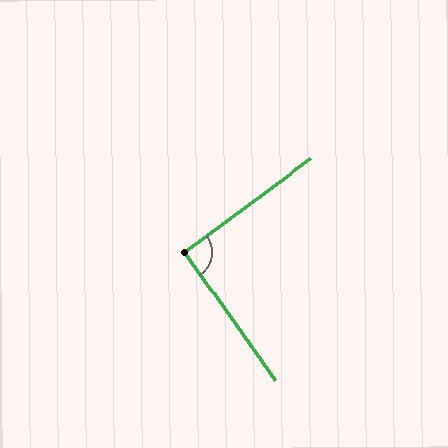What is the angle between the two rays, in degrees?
Approximately 91 degrees.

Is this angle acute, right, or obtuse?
It is approximately a right angle.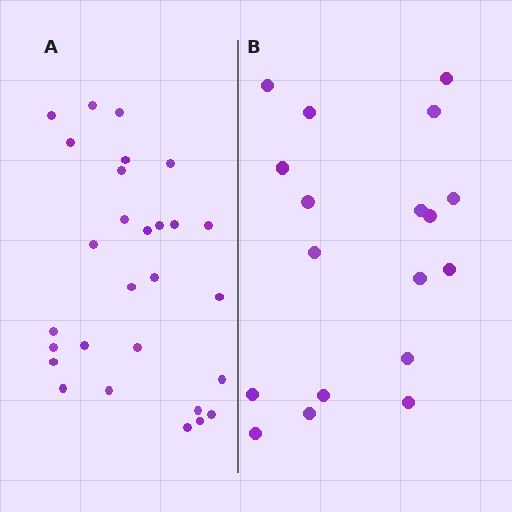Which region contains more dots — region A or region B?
Region A (the left region) has more dots.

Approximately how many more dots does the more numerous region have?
Region A has roughly 10 or so more dots than region B.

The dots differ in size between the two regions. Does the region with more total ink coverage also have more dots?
No. Region B has more total ink coverage because its dots are larger, but region A actually contains more individual dots. Total area can be misleading — the number of items is what matters here.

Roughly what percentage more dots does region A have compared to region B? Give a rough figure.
About 55% more.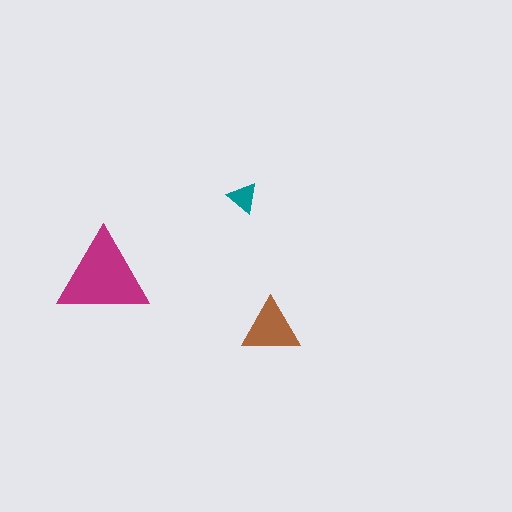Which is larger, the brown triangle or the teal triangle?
The brown one.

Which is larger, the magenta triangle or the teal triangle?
The magenta one.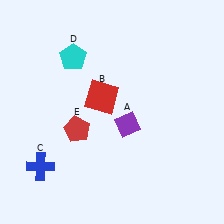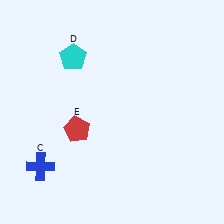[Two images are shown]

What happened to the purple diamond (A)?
The purple diamond (A) was removed in Image 2. It was in the bottom-right area of Image 1.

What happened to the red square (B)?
The red square (B) was removed in Image 2. It was in the top-left area of Image 1.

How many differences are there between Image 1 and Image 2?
There are 2 differences between the two images.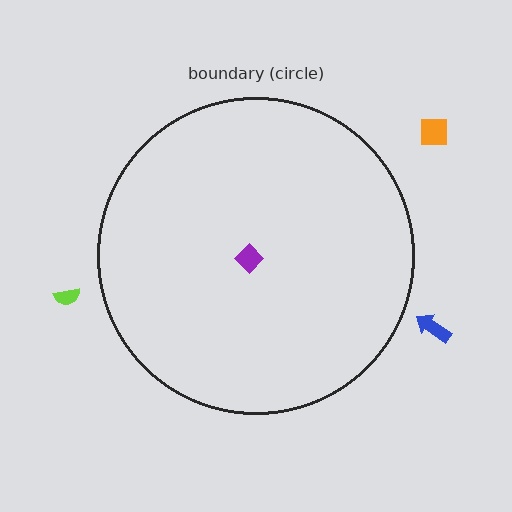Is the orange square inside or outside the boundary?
Outside.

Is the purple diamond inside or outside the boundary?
Inside.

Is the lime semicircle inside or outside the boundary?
Outside.